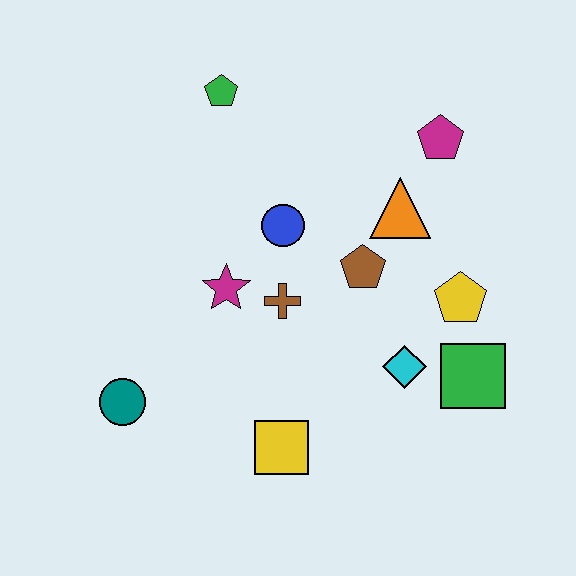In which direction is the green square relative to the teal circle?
The green square is to the right of the teal circle.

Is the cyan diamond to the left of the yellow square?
No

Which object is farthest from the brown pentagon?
The teal circle is farthest from the brown pentagon.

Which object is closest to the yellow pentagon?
The green square is closest to the yellow pentagon.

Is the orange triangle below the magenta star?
No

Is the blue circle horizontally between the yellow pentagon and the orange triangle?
No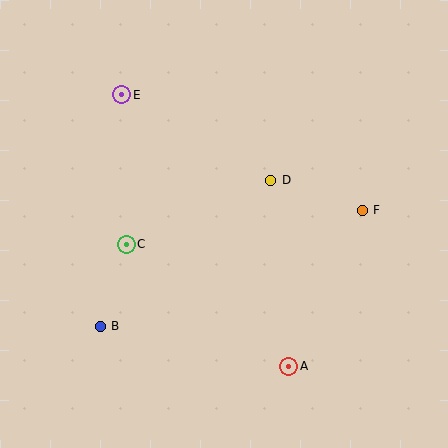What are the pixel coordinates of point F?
Point F is at (362, 210).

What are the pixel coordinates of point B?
Point B is at (100, 326).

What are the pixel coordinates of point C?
Point C is at (126, 244).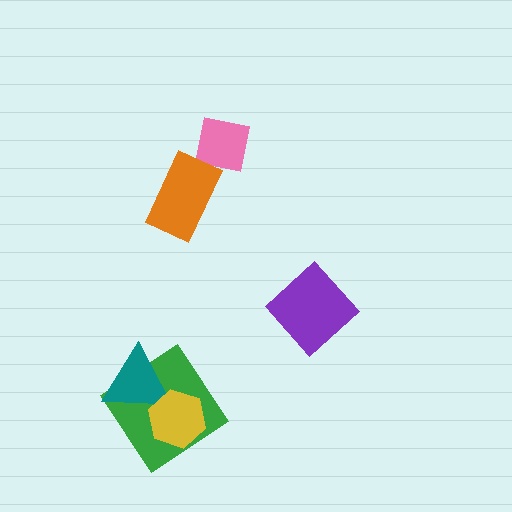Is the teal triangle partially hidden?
Yes, it is partially covered by another shape.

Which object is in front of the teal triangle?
The yellow hexagon is in front of the teal triangle.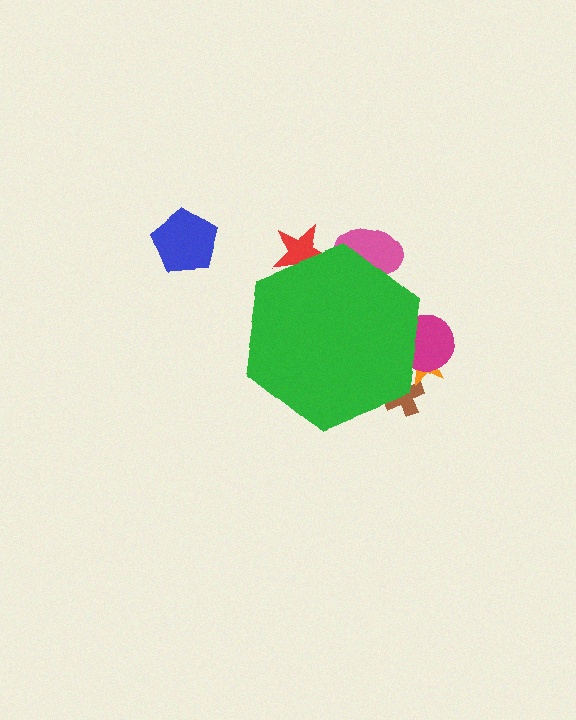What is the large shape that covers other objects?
A green hexagon.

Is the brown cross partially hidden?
Yes, the brown cross is partially hidden behind the green hexagon.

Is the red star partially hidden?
Yes, the red star is partially hidden behind the green hexagon.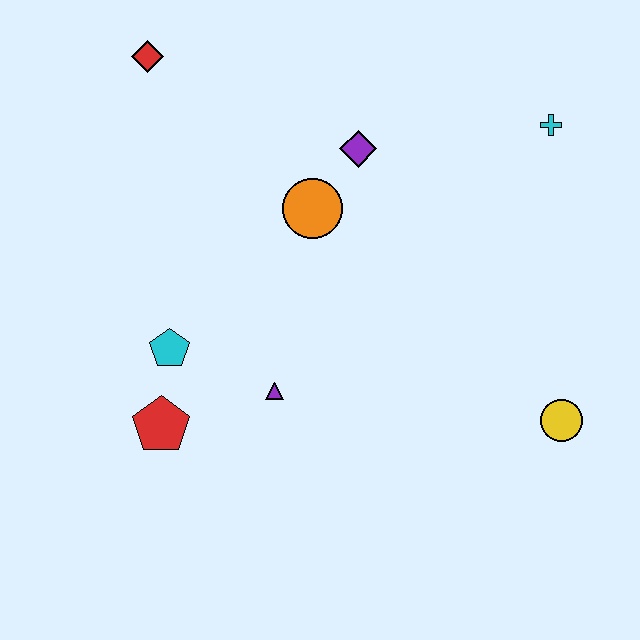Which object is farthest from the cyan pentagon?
The cyan cross is farthest from the cyan pentagon.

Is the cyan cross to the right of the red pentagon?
Yes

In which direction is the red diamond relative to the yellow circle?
The red diamond is to the left of the yellow circle.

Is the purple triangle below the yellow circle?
No